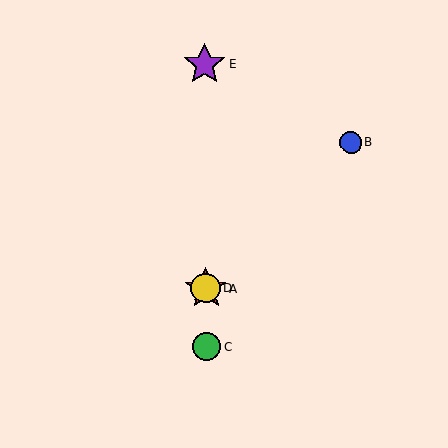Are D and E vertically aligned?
Yes, both are at x≈206.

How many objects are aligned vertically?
4 objects (A, C, D, E) are aligned vertically.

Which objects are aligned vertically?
Objects A, C, D, E are aligned vertically.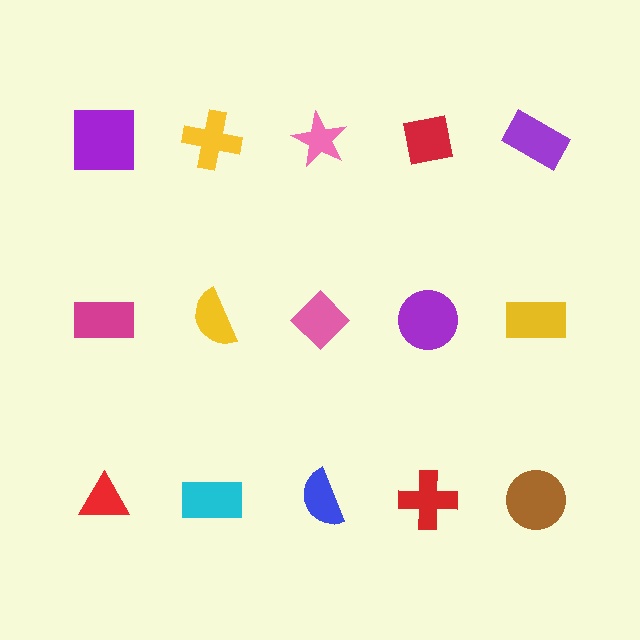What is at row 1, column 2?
A yellow cross.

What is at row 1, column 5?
A purple rectangle.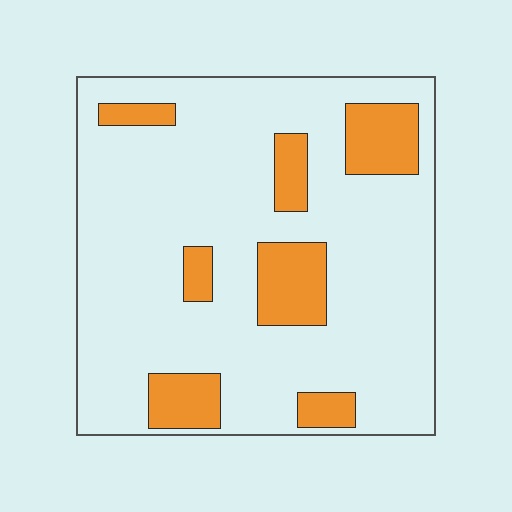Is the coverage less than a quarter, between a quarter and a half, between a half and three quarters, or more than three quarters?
Less than a quarter.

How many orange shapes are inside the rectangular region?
7.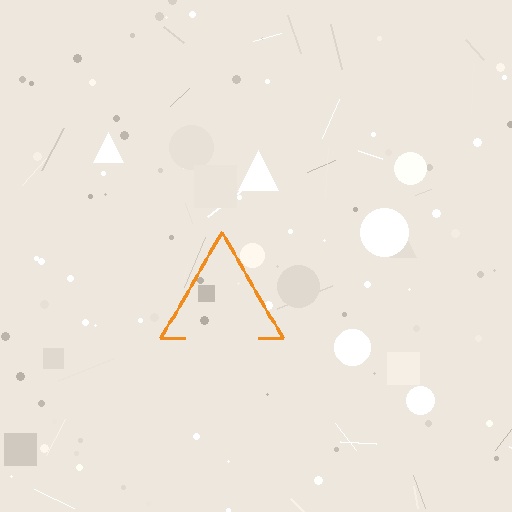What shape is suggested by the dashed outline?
The dashed outline suggests a triangle.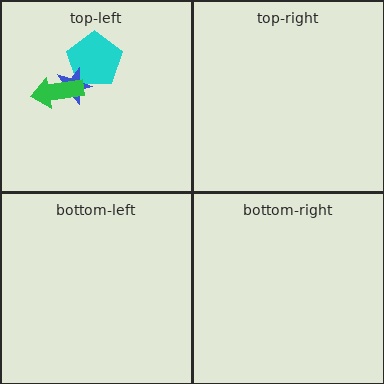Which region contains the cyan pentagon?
The top-left region.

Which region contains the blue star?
The top-left region.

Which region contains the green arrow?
The top-left region.